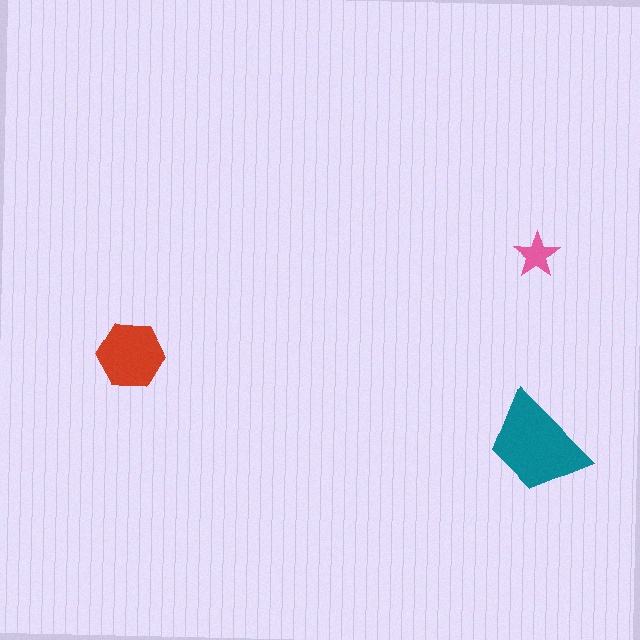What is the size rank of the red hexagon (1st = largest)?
2nd.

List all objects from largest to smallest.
The teal trapezoid, the red hexagon, the pink star.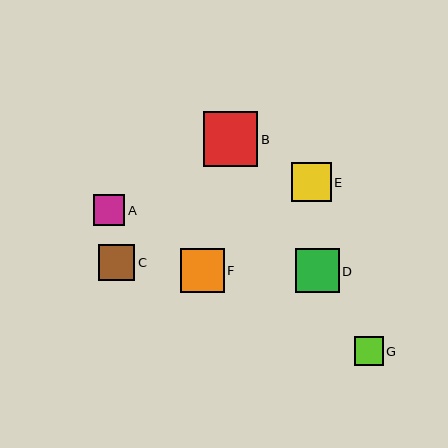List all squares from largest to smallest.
From largest to smallest: B, D, F, E, C, A, G.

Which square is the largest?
Square B is the largest with a size of approximately 55 pixels.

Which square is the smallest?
Square G is the smallest with a size of approximately 28 pixels.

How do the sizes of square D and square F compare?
Square D and square F are approximately the same size.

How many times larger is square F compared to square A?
Square F is approximately 1.4 times the size of square A.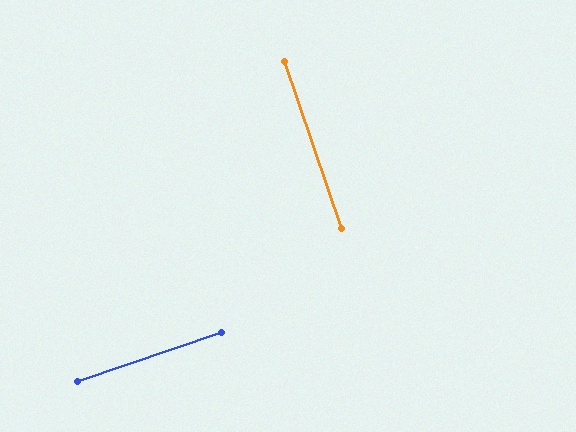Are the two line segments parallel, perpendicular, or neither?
Perpendicular — they meet at approximately 90°.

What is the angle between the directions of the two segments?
Approximately 90 degrees.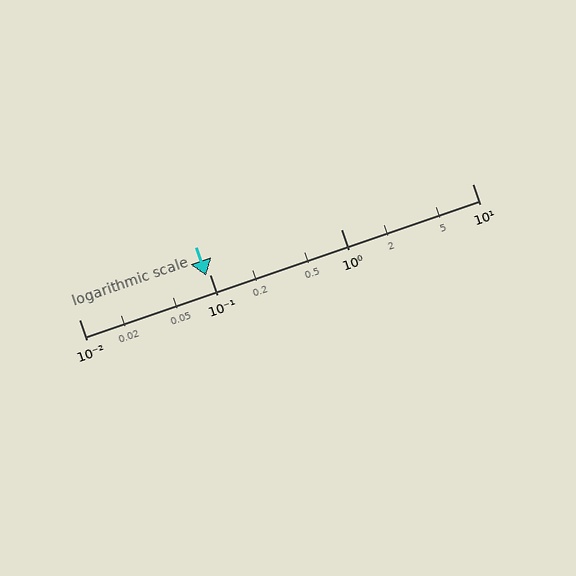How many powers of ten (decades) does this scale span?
The scale spans 3 decades, from 0.01 to 10.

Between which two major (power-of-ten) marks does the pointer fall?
The pointer is between 0.01 and 0.1.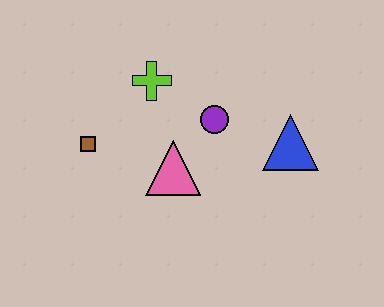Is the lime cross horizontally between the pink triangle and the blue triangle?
No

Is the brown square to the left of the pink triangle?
Yes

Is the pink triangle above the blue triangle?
No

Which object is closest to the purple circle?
The pink triangle is closest to the purple circle.